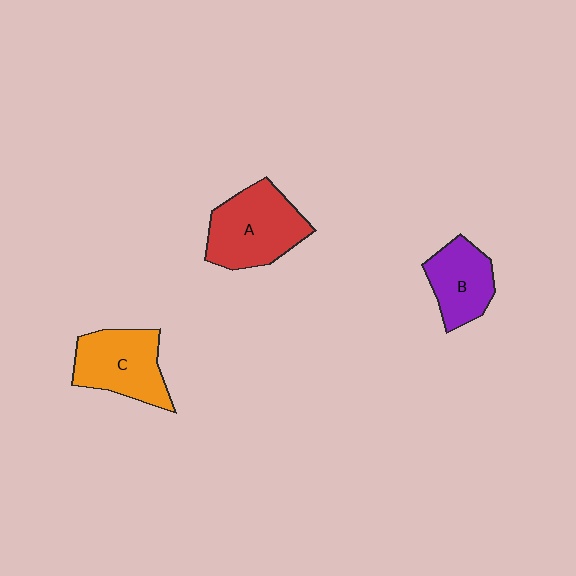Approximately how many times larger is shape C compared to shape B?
Approximately 1.3 times.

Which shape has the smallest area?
Shape B (purple).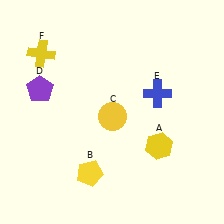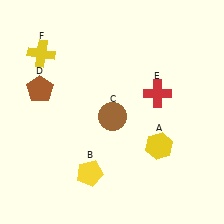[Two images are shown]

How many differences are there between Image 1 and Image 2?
There are 3 differences between the two images.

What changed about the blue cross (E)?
In Image 1, E is blue. In Image 2, it changed to red.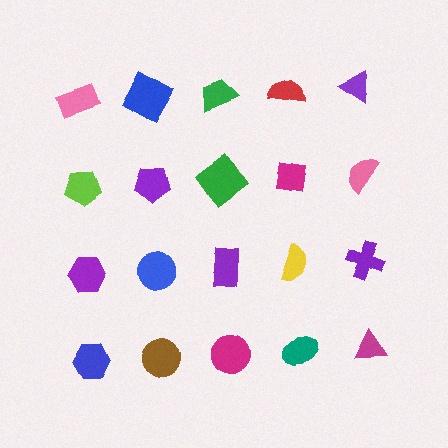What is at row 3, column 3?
A purple rectangle.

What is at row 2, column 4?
A magenta square.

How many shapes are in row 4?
5 shapes.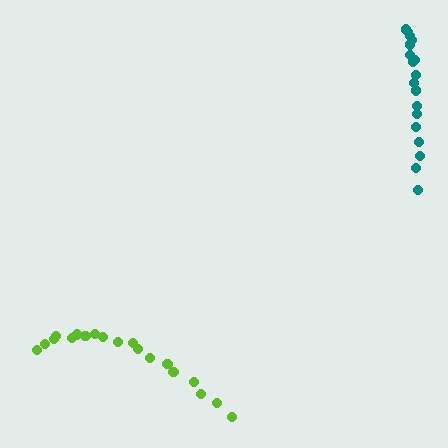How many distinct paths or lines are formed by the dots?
There are 2 distinct paths.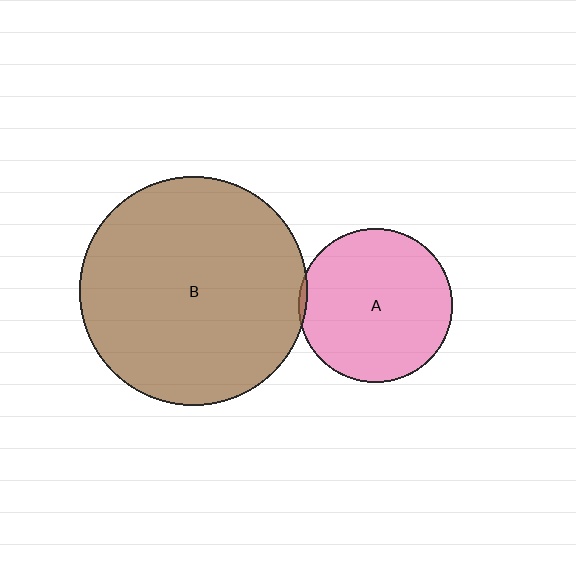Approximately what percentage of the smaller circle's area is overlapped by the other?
Approximately 5%.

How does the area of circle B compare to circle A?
Approximately 2.2 times.